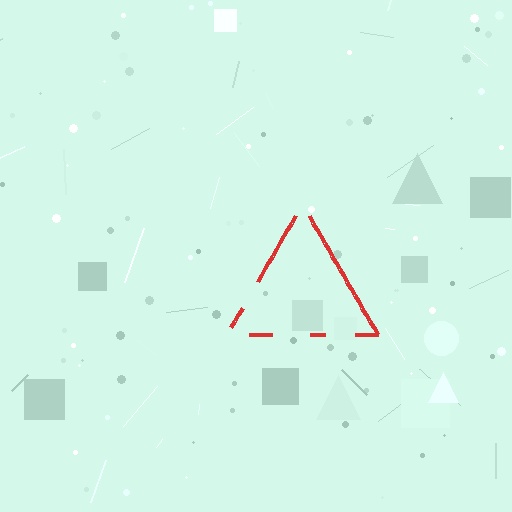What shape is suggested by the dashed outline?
The dashed outline suggests a triangle.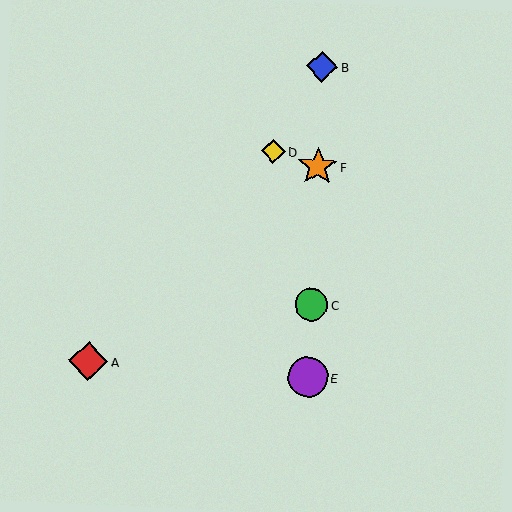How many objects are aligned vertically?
4 objects (B, C, E, F) are aligned vertically.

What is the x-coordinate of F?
Object F is at x≈318.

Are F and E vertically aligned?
Yes, both are at x≈318.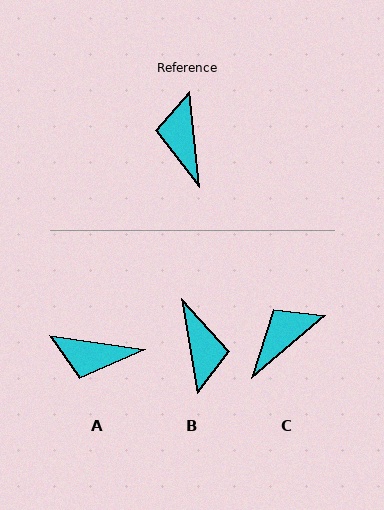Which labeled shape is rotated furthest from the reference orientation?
B, about 176 degrees away.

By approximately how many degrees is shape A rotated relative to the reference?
Approximately 76 degrees counter-clockwise.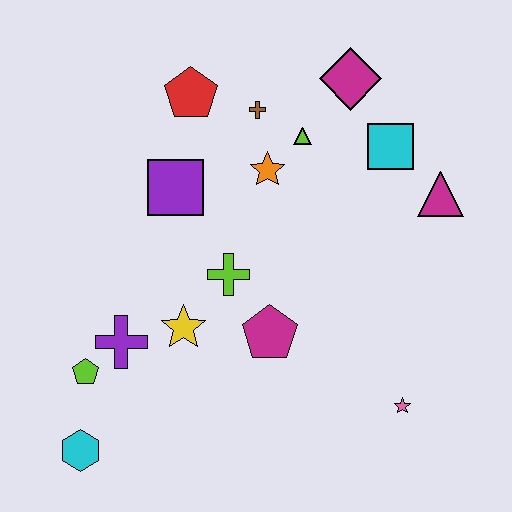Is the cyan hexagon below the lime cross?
Yes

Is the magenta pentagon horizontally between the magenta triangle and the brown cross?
Yes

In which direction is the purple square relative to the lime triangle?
The purple square is to the left of the lime triangle.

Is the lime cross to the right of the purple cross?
Yes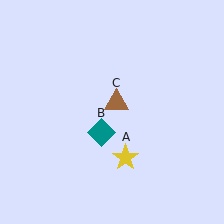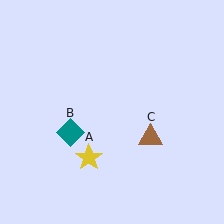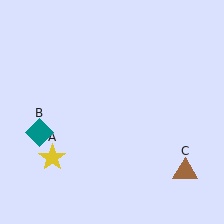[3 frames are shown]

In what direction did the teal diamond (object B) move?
The teal diamond (object B) moved left.